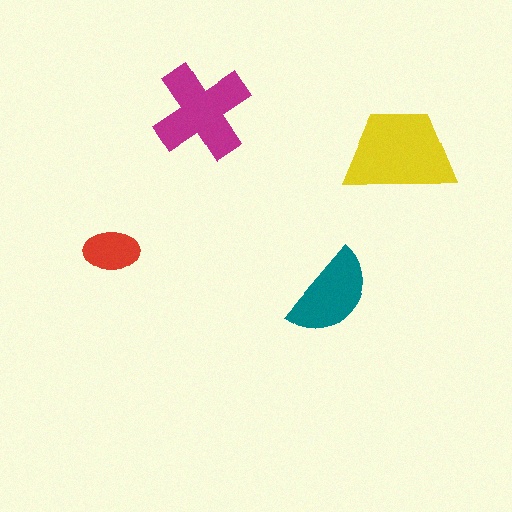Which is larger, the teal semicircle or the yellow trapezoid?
The yellow trapezoid.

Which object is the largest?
The yellow trapezoid.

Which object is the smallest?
The red ellipse.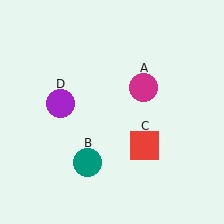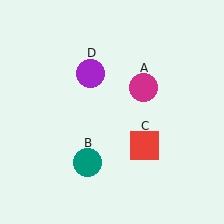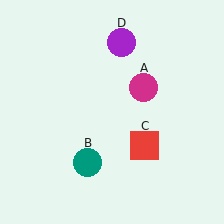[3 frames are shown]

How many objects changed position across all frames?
1 object changed position: purple circle (object D).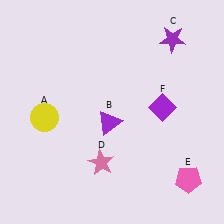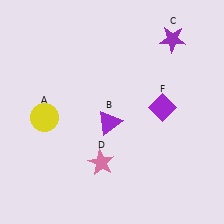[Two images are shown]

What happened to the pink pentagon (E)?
The pink pentagon (E) was removed in Image 2. It was in the bottom-right area of Image 1.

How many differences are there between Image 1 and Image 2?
There is 1 difference between the two images.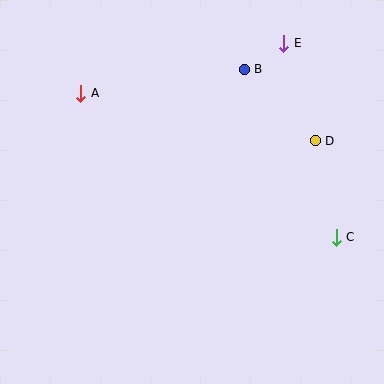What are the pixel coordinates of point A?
Point A is at (81, 93).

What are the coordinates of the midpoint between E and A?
The midpoint between E and A is at (182, 68).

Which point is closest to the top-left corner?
Point A is closest to the top-left corner.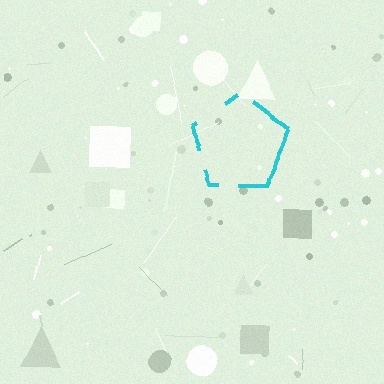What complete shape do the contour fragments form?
The contour fragments form a pentagon.